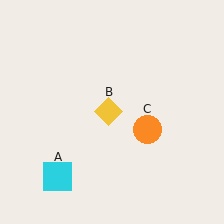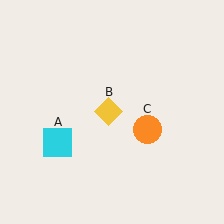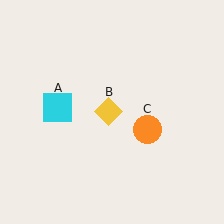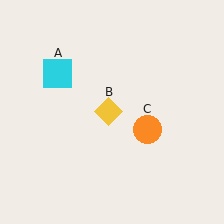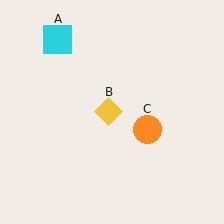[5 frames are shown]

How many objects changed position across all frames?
1 object changed position: cyan square (object A).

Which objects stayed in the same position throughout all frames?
Yellow diamond (object B) and orange circle (object C) remained stationary.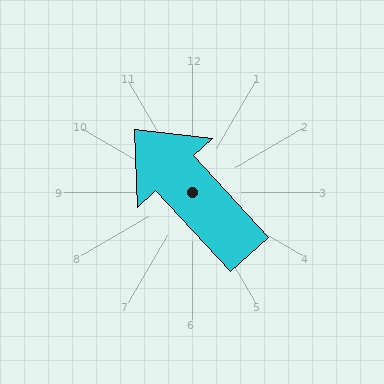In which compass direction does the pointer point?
Northwest.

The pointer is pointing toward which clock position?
Roughly 11 o'clock.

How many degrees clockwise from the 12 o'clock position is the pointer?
Approximately 317 degrees.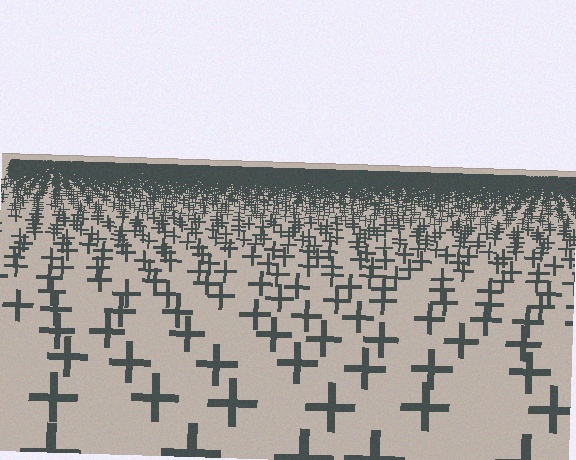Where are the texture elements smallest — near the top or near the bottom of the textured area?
Near the top.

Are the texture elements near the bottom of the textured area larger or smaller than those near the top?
Larger. Near the bottom, elements are closer to the viewer and appear at a bigger on-screen size.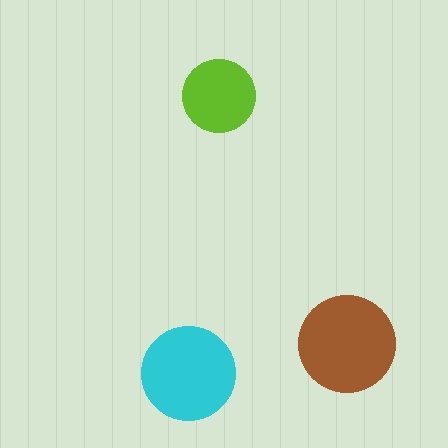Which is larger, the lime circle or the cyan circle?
The cyan one.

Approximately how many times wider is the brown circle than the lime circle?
About 1.5 times wider.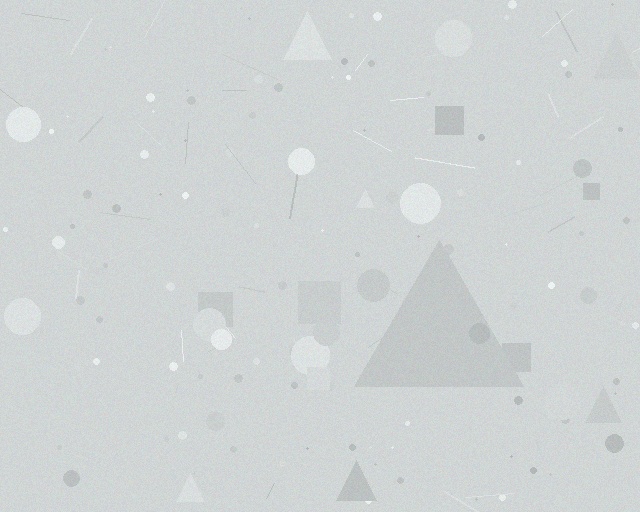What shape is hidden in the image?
A triangle is hidden in the image.